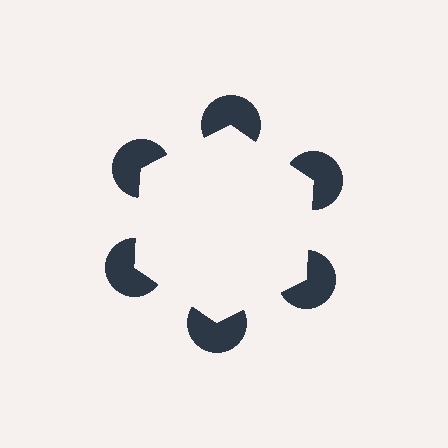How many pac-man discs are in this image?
There are 6 — one at each vertex of the illusory hexagon.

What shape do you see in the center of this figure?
An illusory hexagon — its edges are inferred from the aligned wedge cuts in the pac-man discs, not physically drawn.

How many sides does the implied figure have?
6 sides.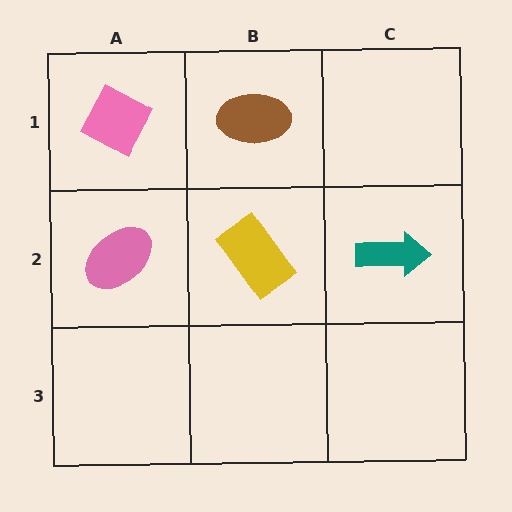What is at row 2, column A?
A pink ellipse.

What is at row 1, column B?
A brown ellipse.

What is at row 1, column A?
A pink diamond.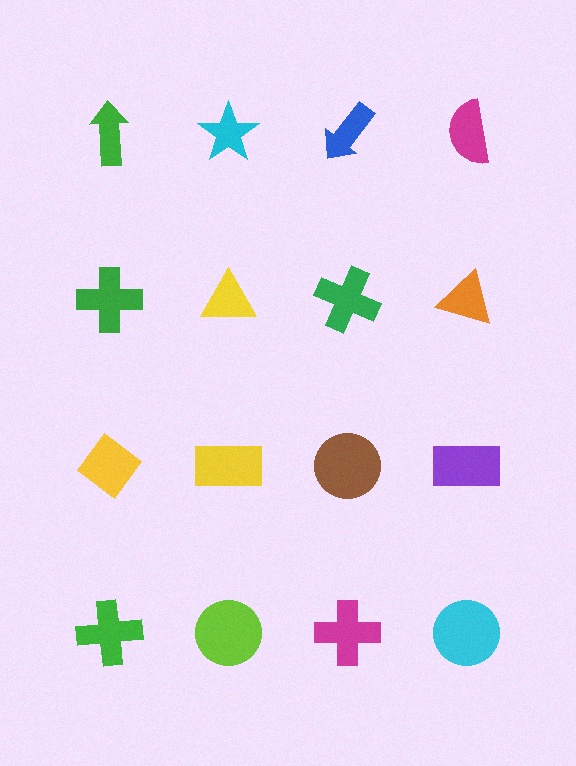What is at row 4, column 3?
A magenta cross.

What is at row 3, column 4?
A purple rectangle.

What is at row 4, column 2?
A lime circle.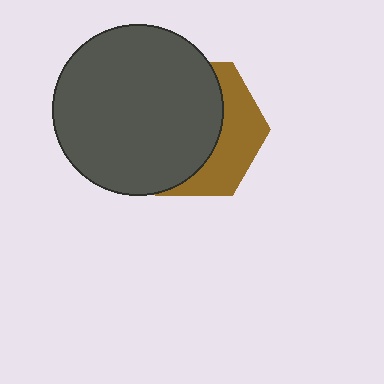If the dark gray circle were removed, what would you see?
You would see the complete brown hexagon.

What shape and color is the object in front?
The object in front is a dark gray circle.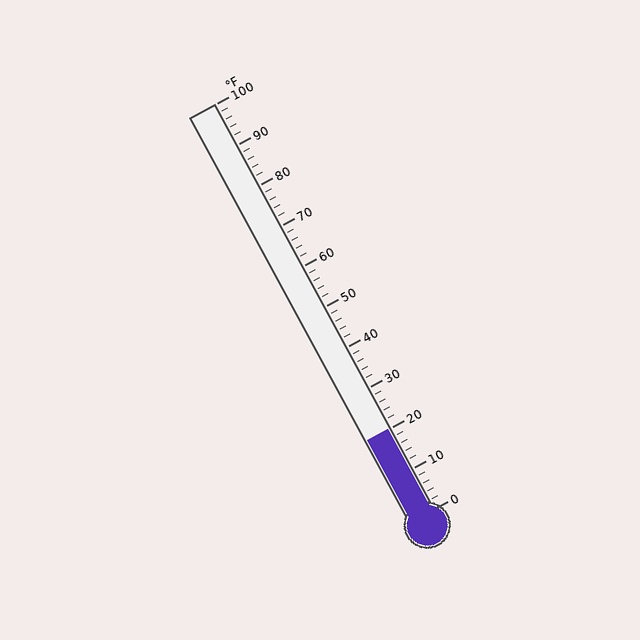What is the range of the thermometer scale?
The thermometer scale ranges from 0°F to 100°F.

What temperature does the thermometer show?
The thermometer shows approximately 20°F.